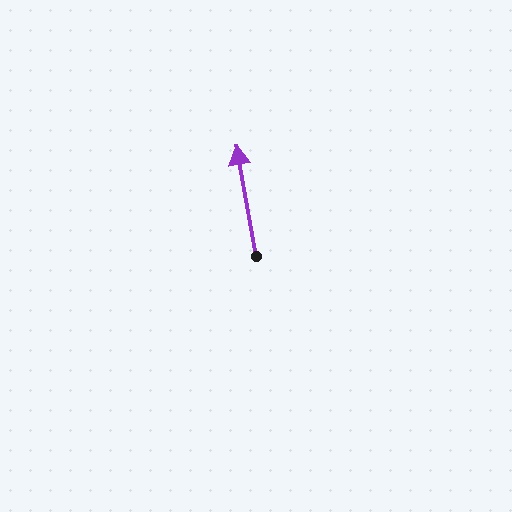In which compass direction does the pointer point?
North.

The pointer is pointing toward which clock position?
Roughly 12 o'clock.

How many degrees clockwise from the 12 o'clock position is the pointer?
Approximately 350 degrees.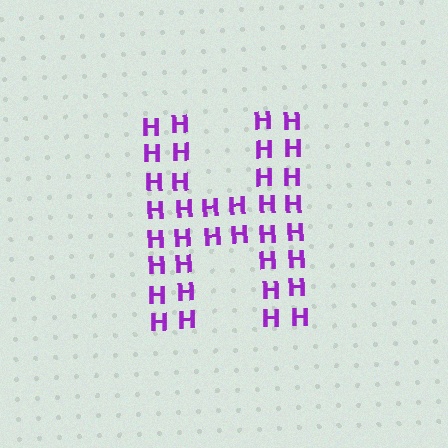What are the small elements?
The small elements are letter H's.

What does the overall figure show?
The overall figure shows the letter H.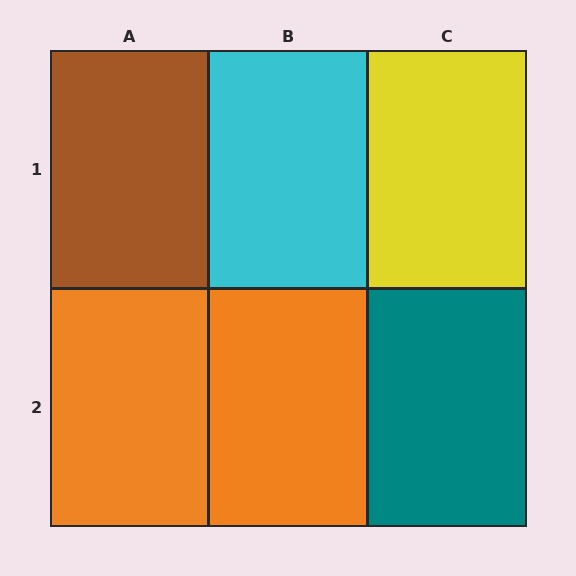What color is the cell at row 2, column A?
Orange.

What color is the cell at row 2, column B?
Orange.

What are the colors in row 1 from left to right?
Brown, cyan, yellow.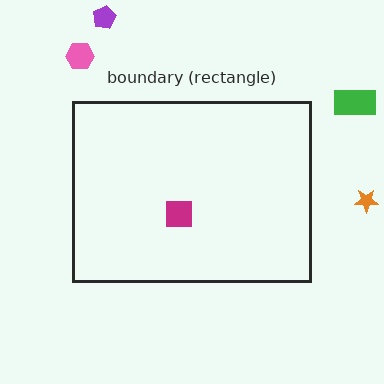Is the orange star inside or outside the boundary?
Outside.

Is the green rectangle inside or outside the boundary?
Outside.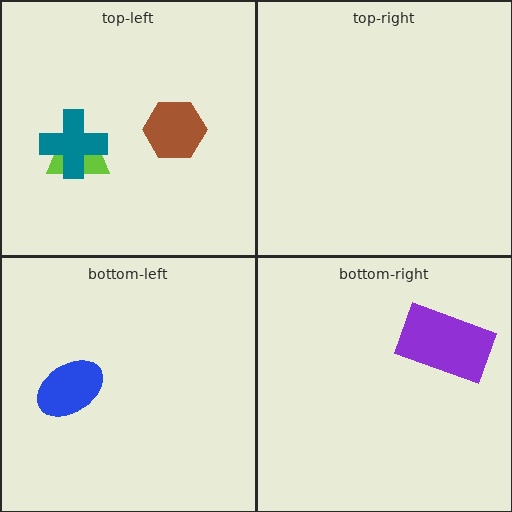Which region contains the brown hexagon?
The top-left region.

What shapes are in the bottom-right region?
The purple rectangle.